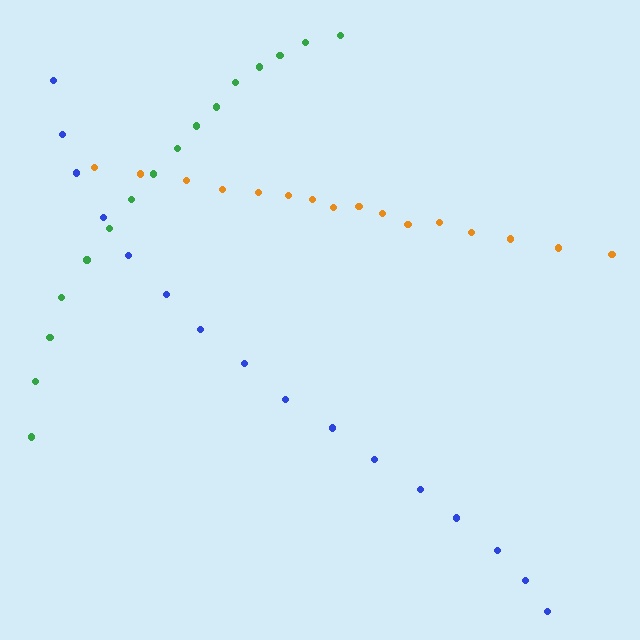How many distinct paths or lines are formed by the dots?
There are 3 distinct paths.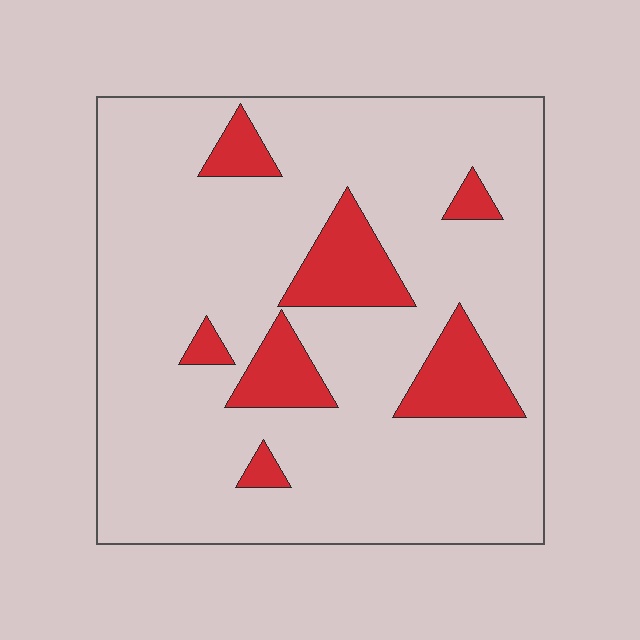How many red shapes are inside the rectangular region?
7.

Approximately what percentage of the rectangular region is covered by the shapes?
Approximately 15%.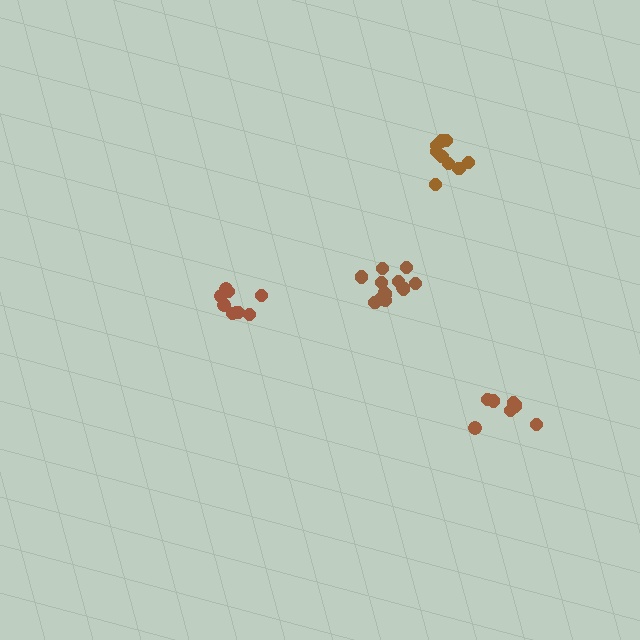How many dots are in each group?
Group 1: 13 dots, Group 2: 9 dots, Group 3: 9 dots, Group 4: 9 dots (40 total).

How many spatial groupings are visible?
There are 4 spatial groupings.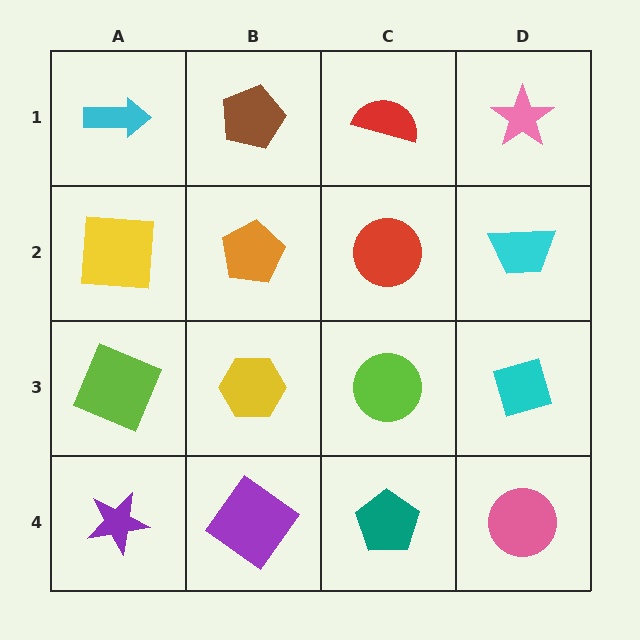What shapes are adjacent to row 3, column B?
An orange pentagon (row 2, column B), a purple diamond (row 4, column B), a lime square (row 3, column A), a lime circle (row 3, column C).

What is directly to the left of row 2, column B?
A yellow square.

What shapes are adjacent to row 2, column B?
A brown pentagon (row 1, column B), a yellow hexagon (row 3, column B), a yellow square (row 2, column A), a red circle (row 2, column C).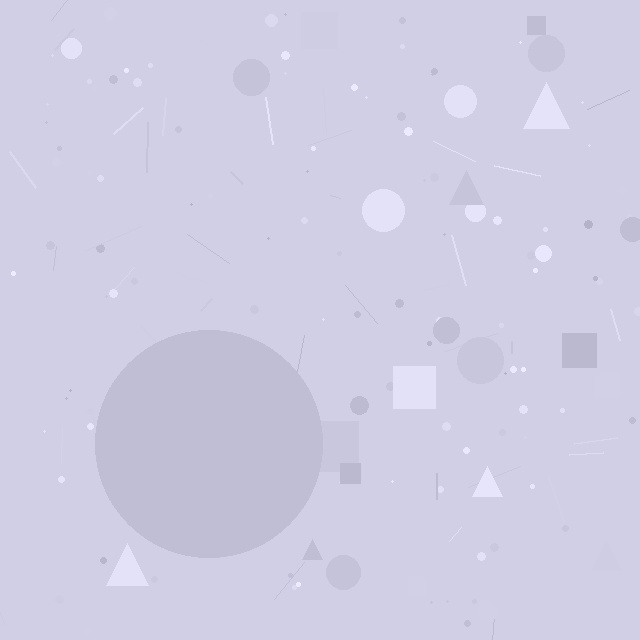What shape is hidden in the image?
A circle is hidden in the image.